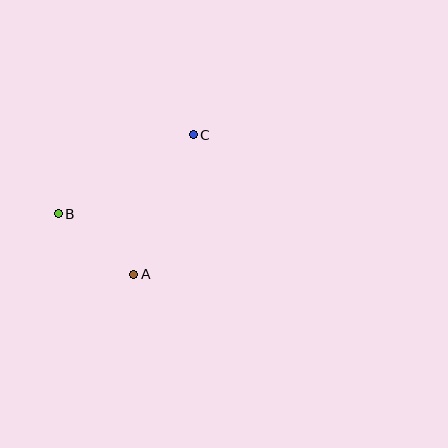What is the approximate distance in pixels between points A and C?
The distance between A and C is approximately 152 pixels.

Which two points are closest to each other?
Points A and B are closest to each other.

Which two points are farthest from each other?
Points B and C are farthest from each other.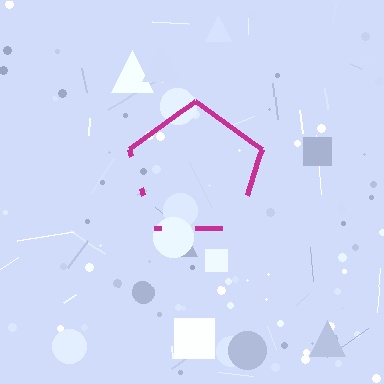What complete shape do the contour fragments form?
The contour fragments form a pentagon.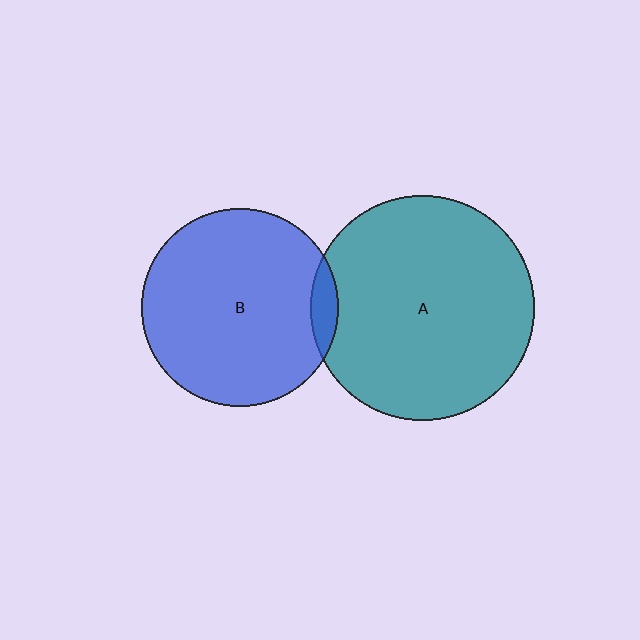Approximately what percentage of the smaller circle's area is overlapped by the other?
Approximately 5%.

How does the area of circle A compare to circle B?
Approximately 1.3 times.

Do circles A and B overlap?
Yes.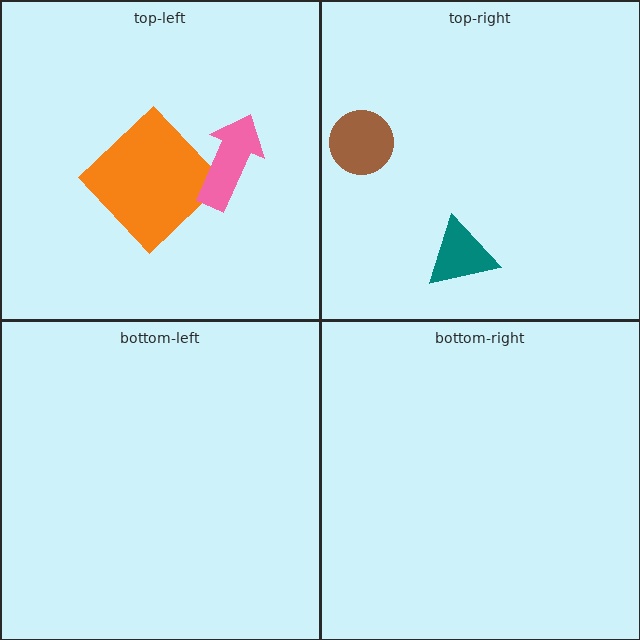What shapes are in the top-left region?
The orange diamond, the pink arrow.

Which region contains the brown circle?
The top-right region.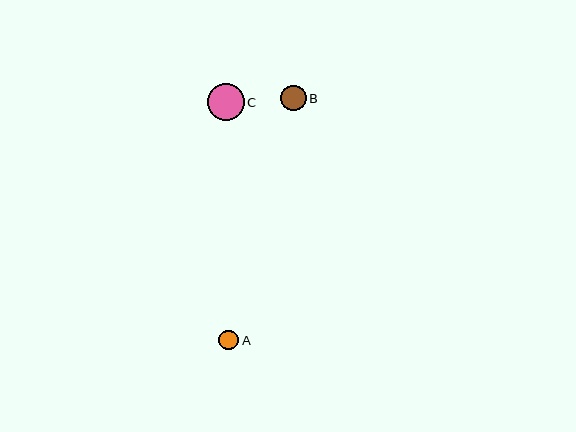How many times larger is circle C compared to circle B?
Circle C is approximately 1.5 times the size of circle B.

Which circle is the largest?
Circle C is the largest with a size of approximately 37 pixels.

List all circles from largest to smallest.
From largest to smallest: C, B, A.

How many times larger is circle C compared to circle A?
Circle C is approximately 1.9 times the size of circle A.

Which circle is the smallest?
Circle A is the smallest with a size of approximately 20 pixels.